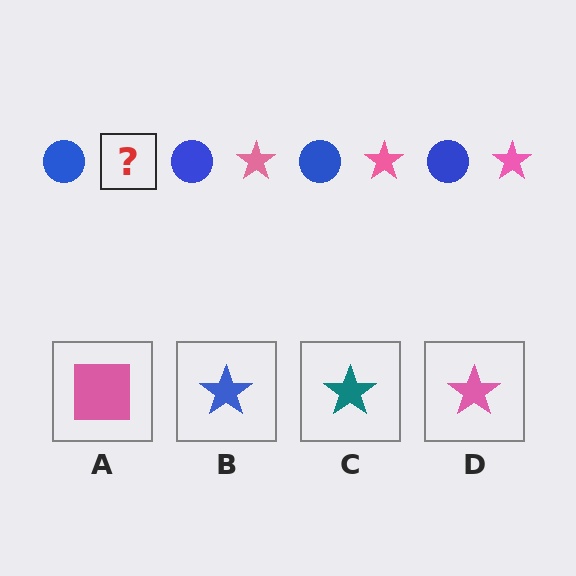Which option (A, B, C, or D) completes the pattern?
D.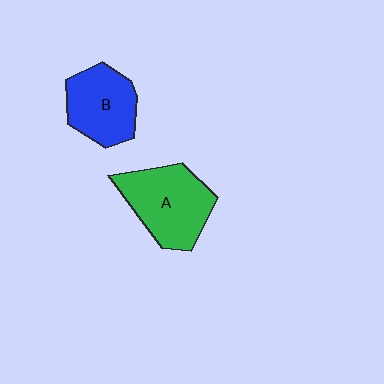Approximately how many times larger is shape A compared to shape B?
Approximately 1.3 times.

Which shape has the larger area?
Shape A (green).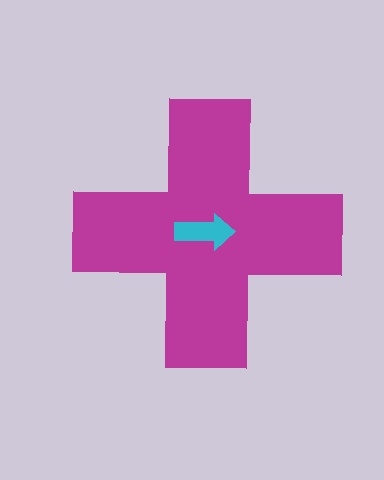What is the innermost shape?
The cyan arrow.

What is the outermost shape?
The magenta cross.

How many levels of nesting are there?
2.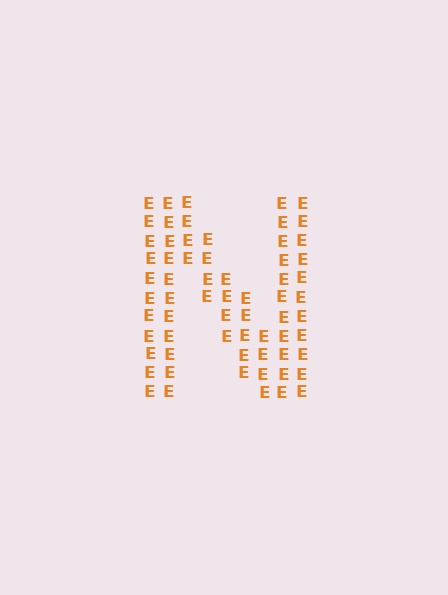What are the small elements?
The small elements are letter E's.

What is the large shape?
The large shape is the letter N.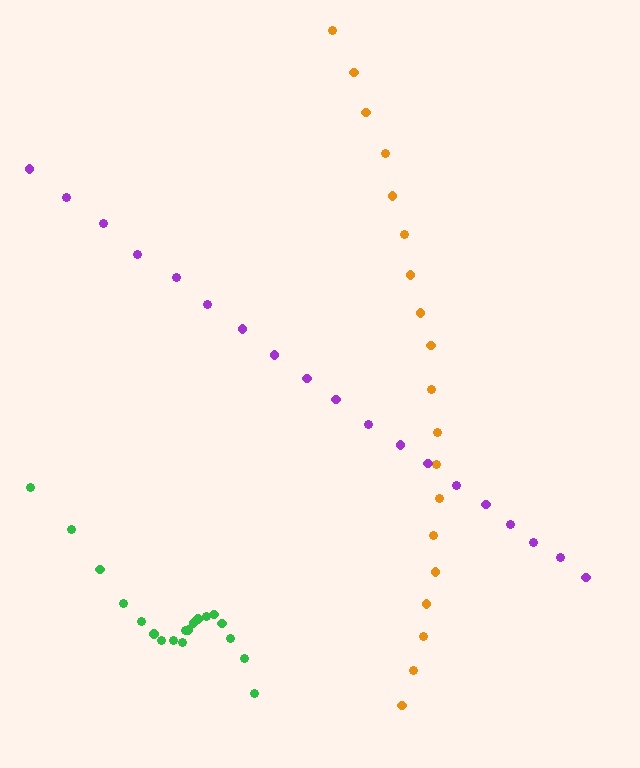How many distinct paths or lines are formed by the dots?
There are 3 distinct paths.